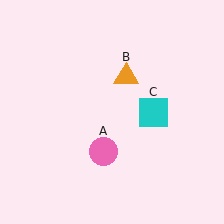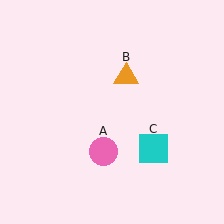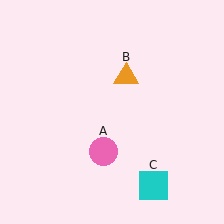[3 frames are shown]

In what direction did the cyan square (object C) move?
The cyan square (object C) moved down.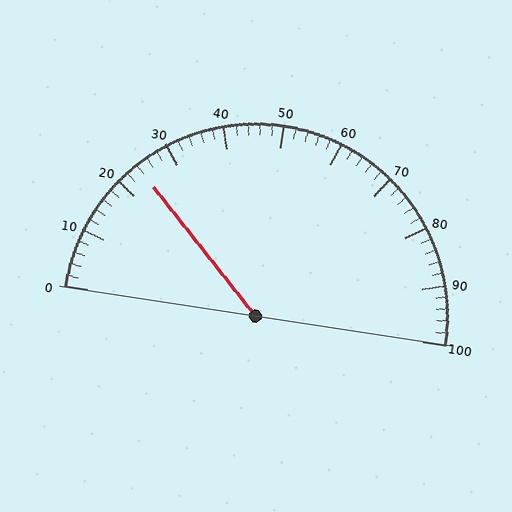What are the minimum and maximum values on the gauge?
The gauge ranges from 0 to 100.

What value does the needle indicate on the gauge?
The needle indicates approximately 24.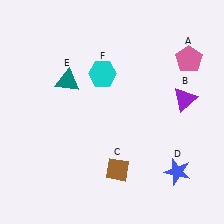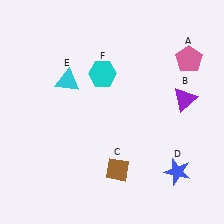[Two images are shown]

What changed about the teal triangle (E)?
In Image 1, E is teal. In Image 2, it changed to cyan.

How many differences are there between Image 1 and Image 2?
There is 1 difference between the two images.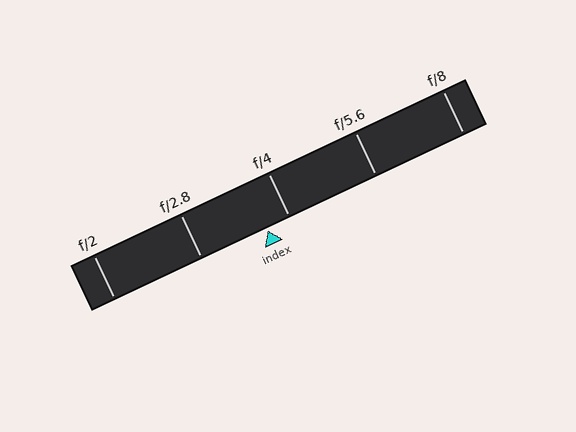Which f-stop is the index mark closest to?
The index mark is closest to f/4.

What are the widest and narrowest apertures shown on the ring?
The widest aperture shown is f/2 and the narrowest is f/8.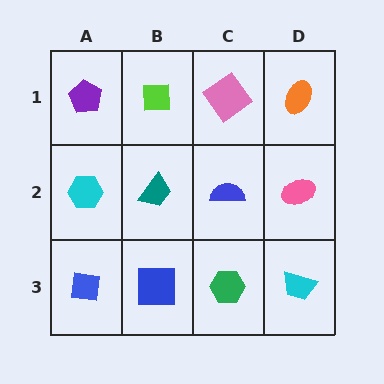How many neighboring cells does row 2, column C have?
4.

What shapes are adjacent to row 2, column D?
An orange ellipse (row 1, column D), a cyan trapezoid (row 3, column D), a blue semicircle (row 2, column C).